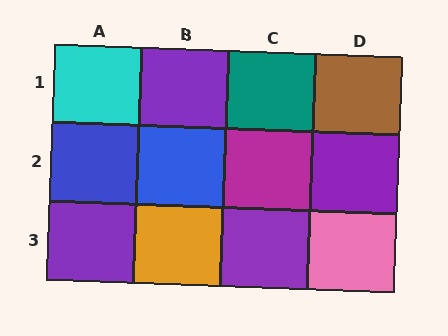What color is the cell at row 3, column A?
Purple.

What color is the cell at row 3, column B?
Orange.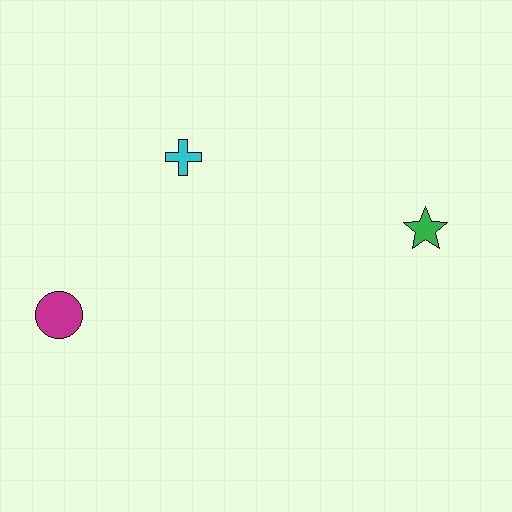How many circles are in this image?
There is 1 circle.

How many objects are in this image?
There are 3 objects.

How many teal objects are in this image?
There are no teal objects.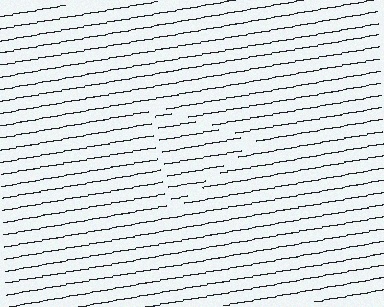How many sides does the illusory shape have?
3 sides — the line-ends trace a triangle.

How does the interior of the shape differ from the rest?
The interior of the shape contains the same grating, shifted by half a period — the contour is defined by the phase discontinuity where line-ends from the inner and outer gratings abut.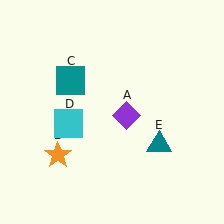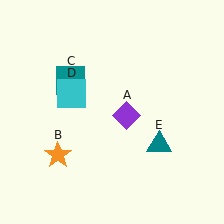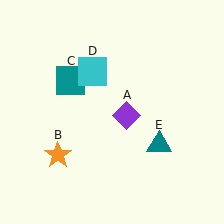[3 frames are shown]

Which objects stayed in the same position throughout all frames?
Purple diamond (object A) and orange star (object B) and teal square (object C) and teal triangle (object E) remained stationary.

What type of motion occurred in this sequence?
The cyan square (object D) rotated clockwise around the center of the scene.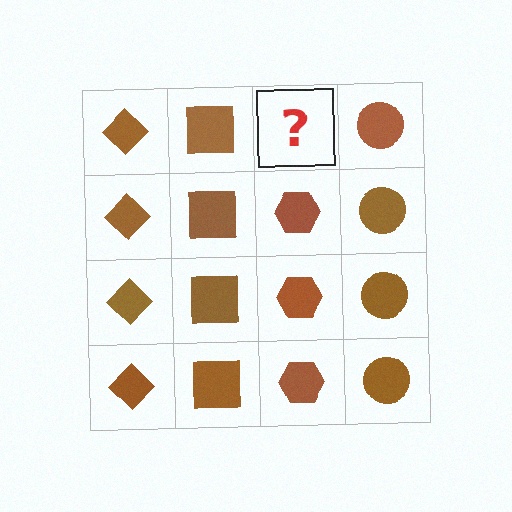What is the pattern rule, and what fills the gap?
The rule is that each column has a consistent shape. The gap should be filled with a brown hexagon.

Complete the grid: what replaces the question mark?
The question mark should be replaced with a brown hexagon.